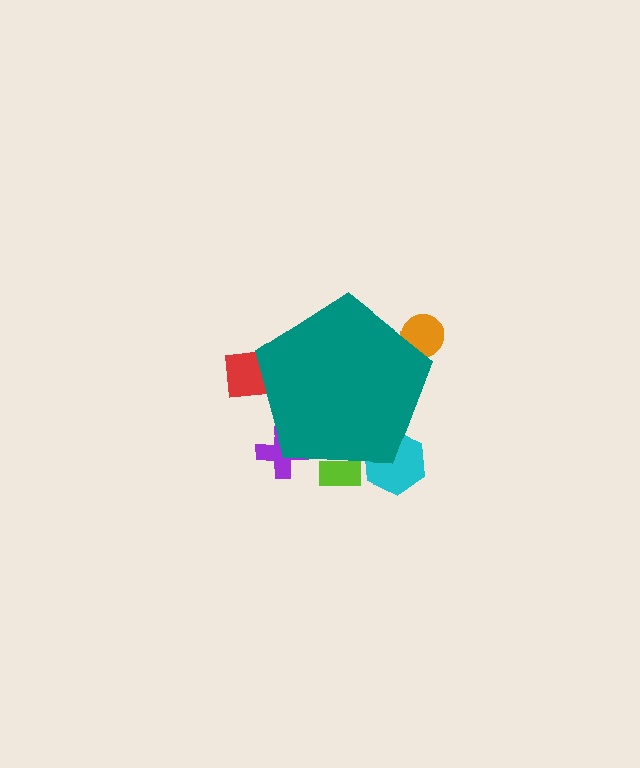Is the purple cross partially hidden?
Yes, the purple cross is partially hidden behind the teal pentagon.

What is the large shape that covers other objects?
A teal pentagon.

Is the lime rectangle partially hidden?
Yes, the lime rectangle is partially hidden behind the teal pentagon.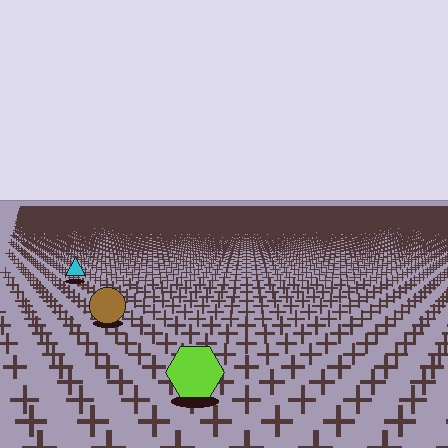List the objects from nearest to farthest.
From nearest to farthest: the lime hexagon, the brown circle, the cyan triangle.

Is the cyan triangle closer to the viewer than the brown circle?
No. The brown circle is closer — you can tell from the texture gradient: the ground texture is coarser near it.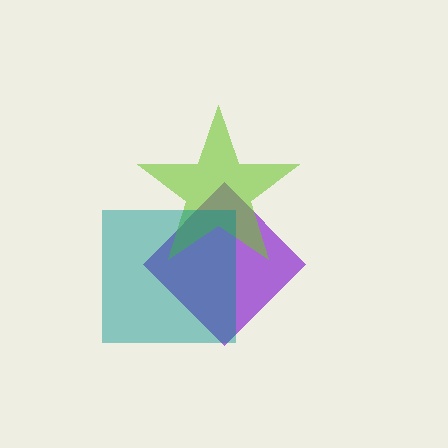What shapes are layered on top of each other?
The layered shapes are: a purple diamond, a lime star, a teal square.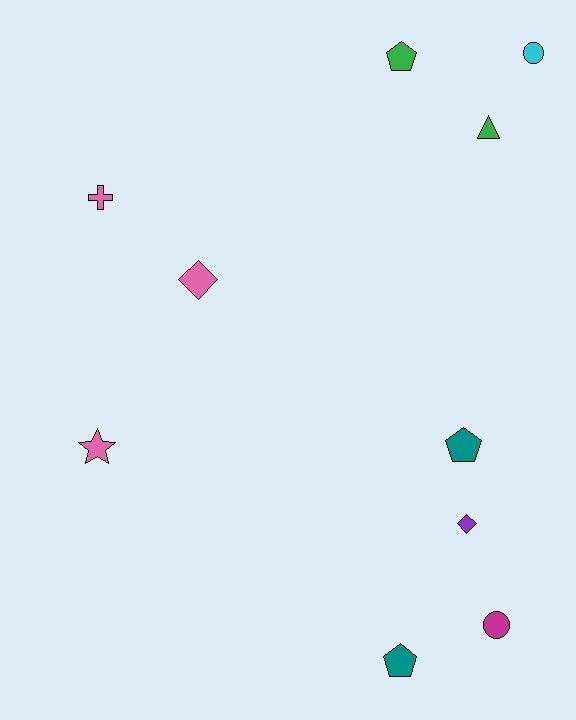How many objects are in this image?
There are 10 objects.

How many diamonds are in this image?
There are 2 diamonds.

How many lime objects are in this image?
There are no lime objects.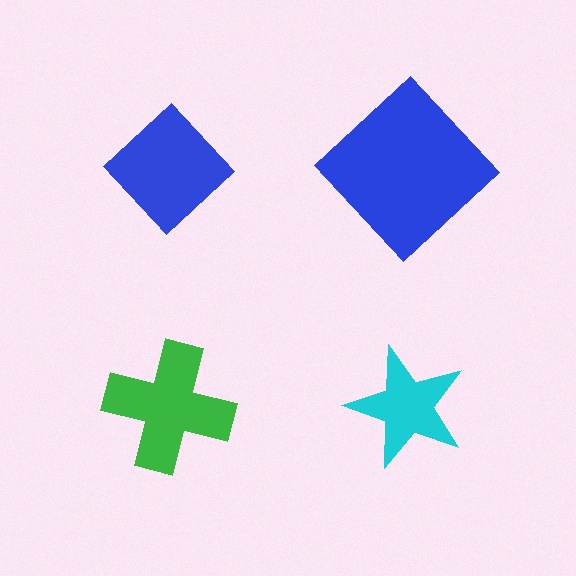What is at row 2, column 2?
A cyan star.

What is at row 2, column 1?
A green cross.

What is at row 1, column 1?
A blue diamond.